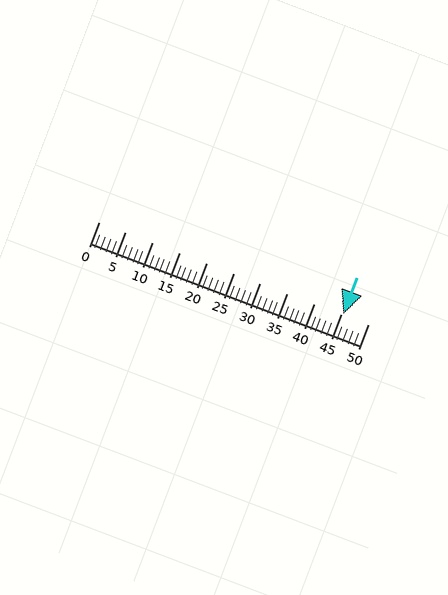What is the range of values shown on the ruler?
The ruler shows values from 0 to 50.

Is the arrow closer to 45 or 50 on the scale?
The arrow is closer to 45.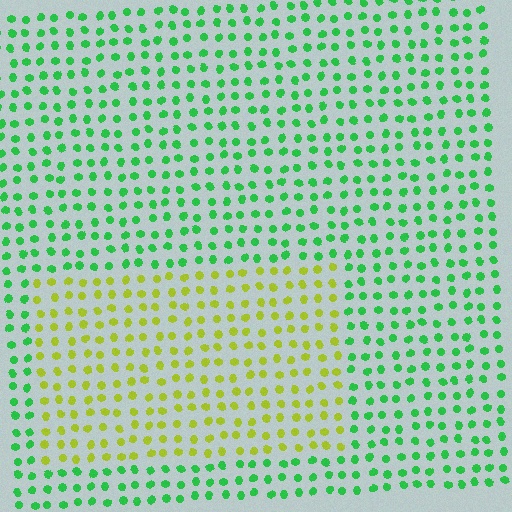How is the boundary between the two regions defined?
The boundary is defined purely by a slight shift in hue (about 59 degrees). Spacing, size, and orientation are identical on both sides.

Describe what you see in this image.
The image is filled with small green elements in a uniform arrangement. A rectangle-shaped region is visible where the elements are tinted to a slightly different hue, forming a subtle color boundary.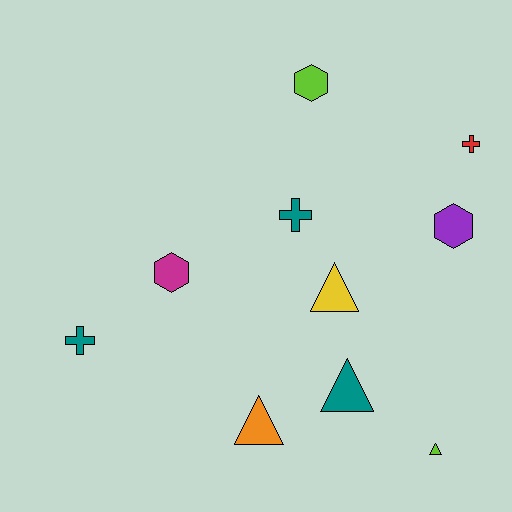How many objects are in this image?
There are 10 objects.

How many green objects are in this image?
There are no green objects.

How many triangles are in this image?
There are 4 triangles.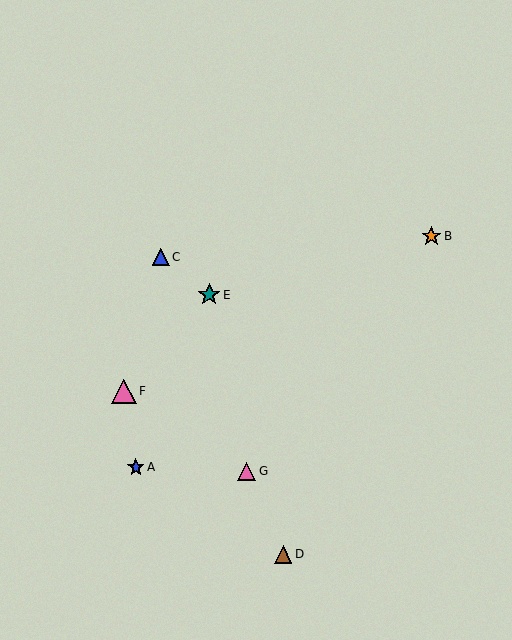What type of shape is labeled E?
Shape E is a teal star.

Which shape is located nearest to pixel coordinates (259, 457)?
The pink triangle (labeled G) at (247, 472) is nearest to that location.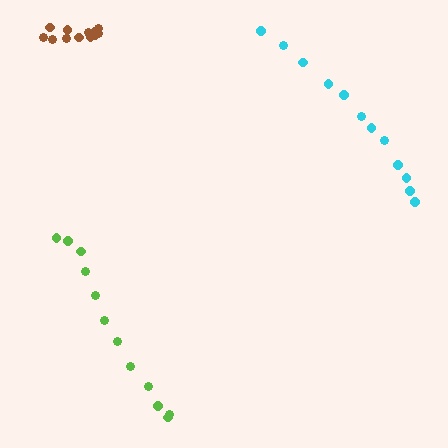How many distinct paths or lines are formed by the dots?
There are 3 distinct paths.